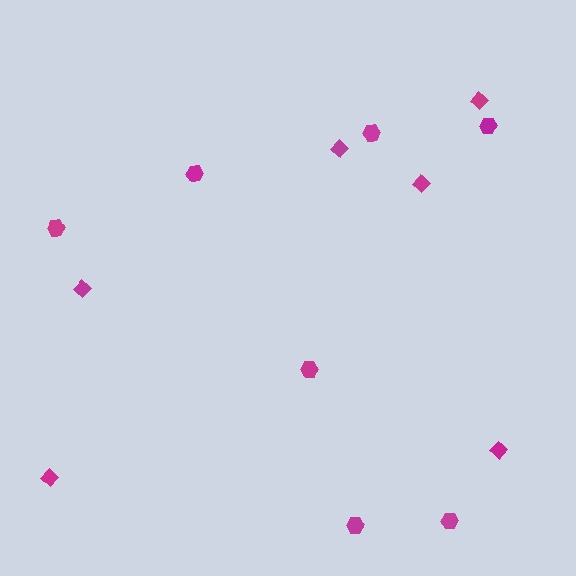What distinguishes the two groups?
There are 2 groups: one group of diamonds (6) and one group of hexagons (7).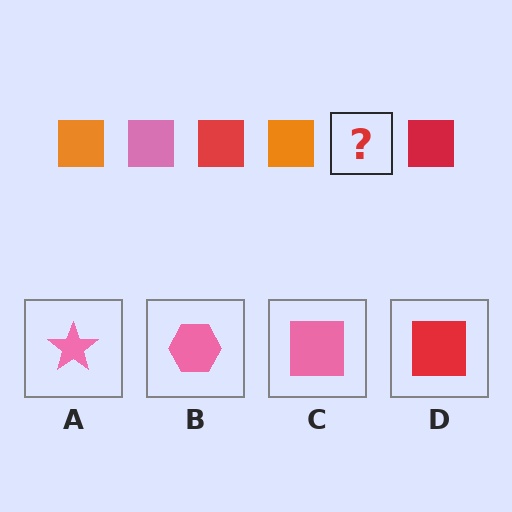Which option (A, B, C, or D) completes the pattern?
C.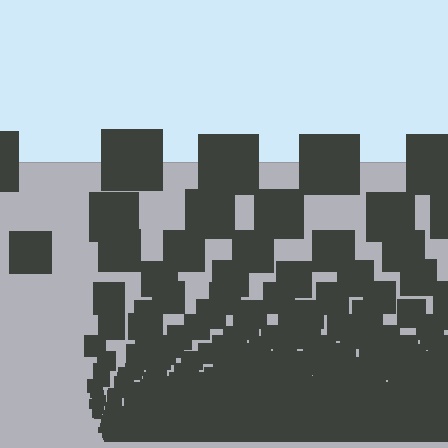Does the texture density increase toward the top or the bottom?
Density increases toward the bottom.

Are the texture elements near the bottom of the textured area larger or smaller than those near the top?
Smaller. The gradient is inverted — elements near the bottom are smaller and denser.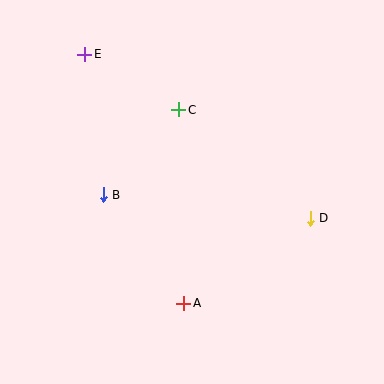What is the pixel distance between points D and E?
The distance between D and E is 279 pixels.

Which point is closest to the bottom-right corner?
Point D is closest to the bottom-right corner.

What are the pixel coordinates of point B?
Point B is at (103, 195).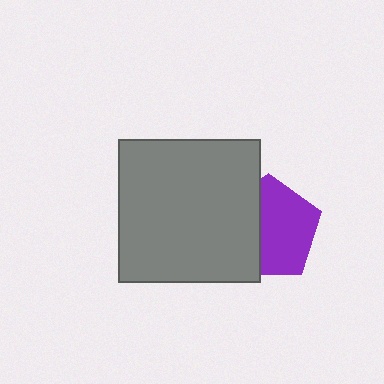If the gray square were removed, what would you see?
You would see the complete purple pentagon.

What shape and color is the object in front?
The object in front is a gray square.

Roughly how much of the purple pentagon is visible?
About half of it is visible (roughly 59%).